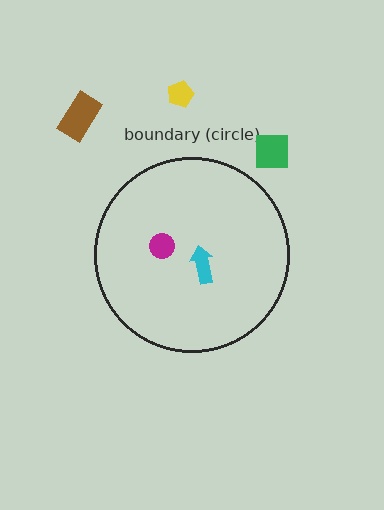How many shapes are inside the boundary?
2 inside, 3 outside.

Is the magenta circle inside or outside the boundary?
Inside.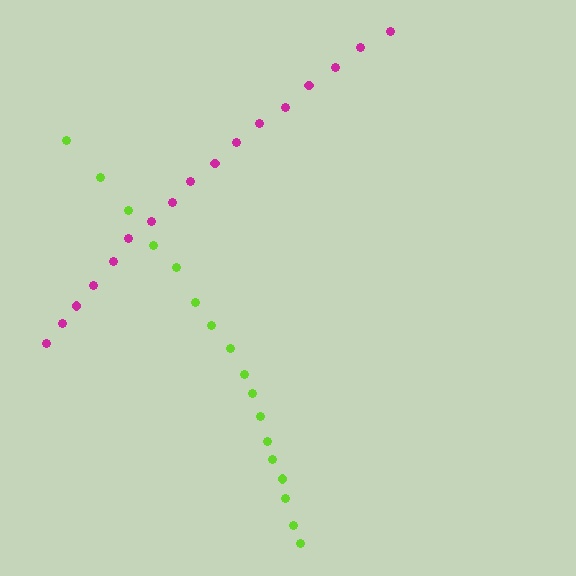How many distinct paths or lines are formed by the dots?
There are 2 distinct paths.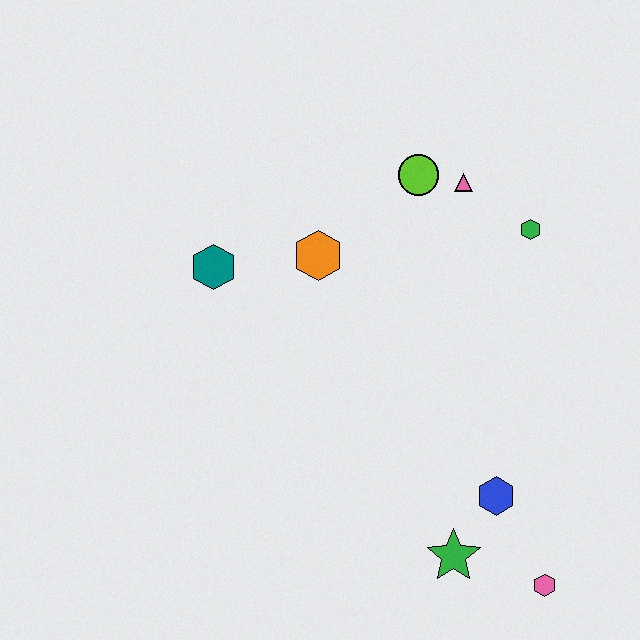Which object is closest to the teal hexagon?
The orange hexagon is closest to the teal hexagon.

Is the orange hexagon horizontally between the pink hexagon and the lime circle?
No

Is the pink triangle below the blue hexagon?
No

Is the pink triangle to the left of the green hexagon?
Yes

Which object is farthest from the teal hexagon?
The pink hexagon is farthest from the teal hexagon.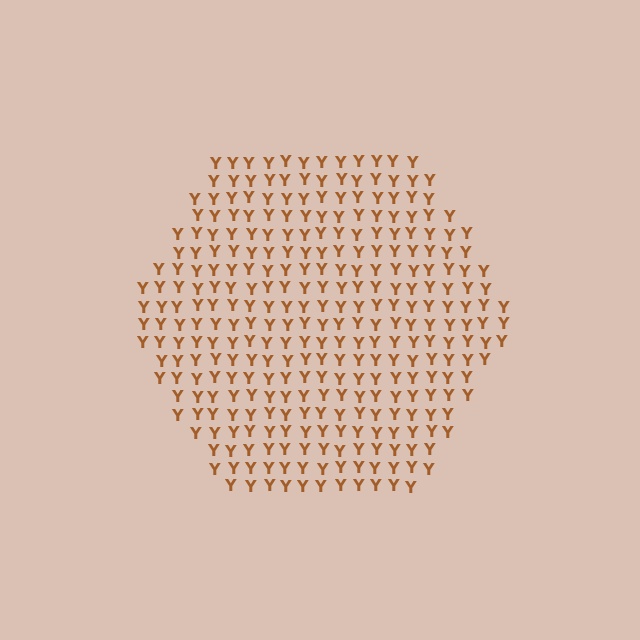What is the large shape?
The large shape is a hexagon.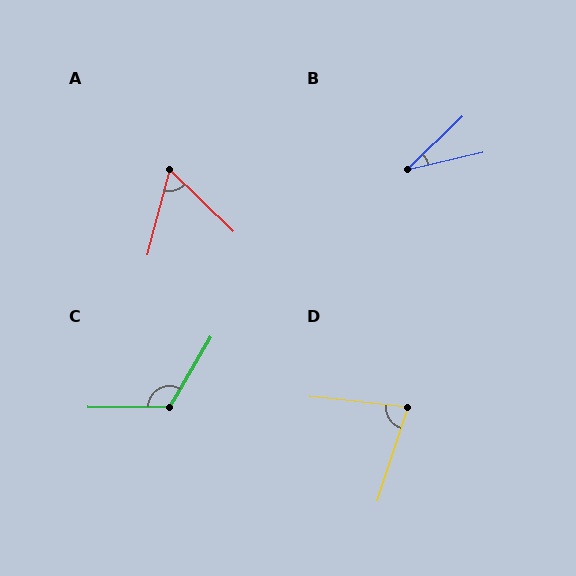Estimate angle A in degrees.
Approximately 61 degrees.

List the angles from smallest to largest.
B (31°), A (61°), D (78°), C (120°).